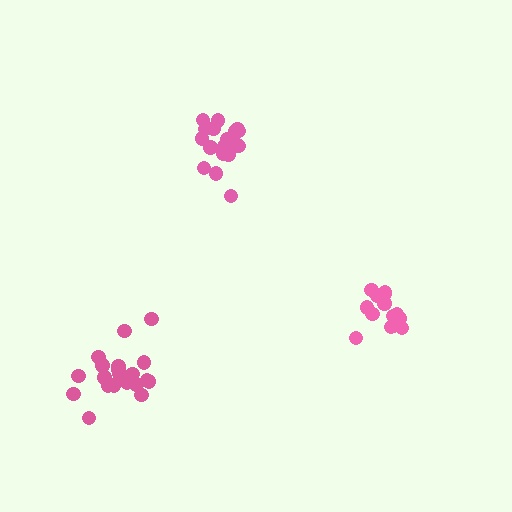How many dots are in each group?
Group 1: 16 dots, Group 2: 20 dots, Group 3: 20 dots (56 total).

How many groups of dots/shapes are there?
There are 3 groups.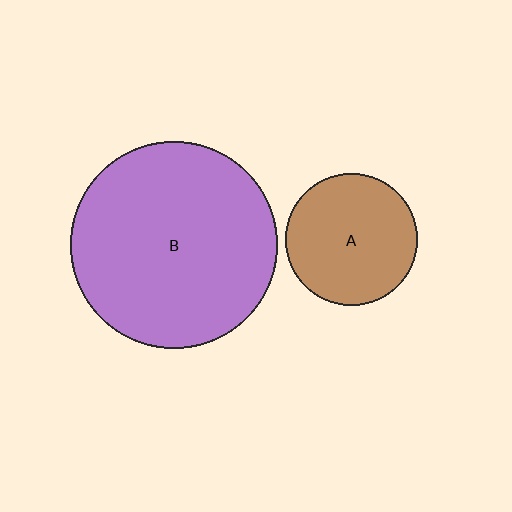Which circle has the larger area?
Circle B (purple).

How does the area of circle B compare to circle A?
Approximately 2.5 times.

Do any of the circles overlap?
No, none of the circles overlap.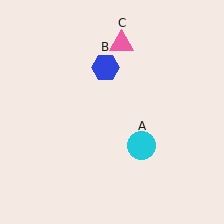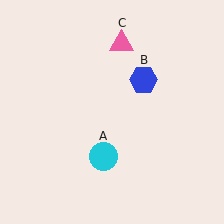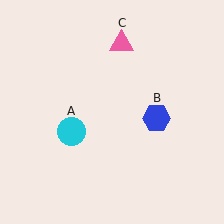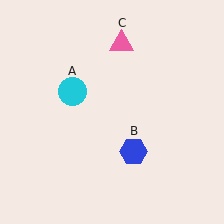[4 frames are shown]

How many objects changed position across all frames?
2 objects changed position: cyan circle (object A), blue hexagon (object B).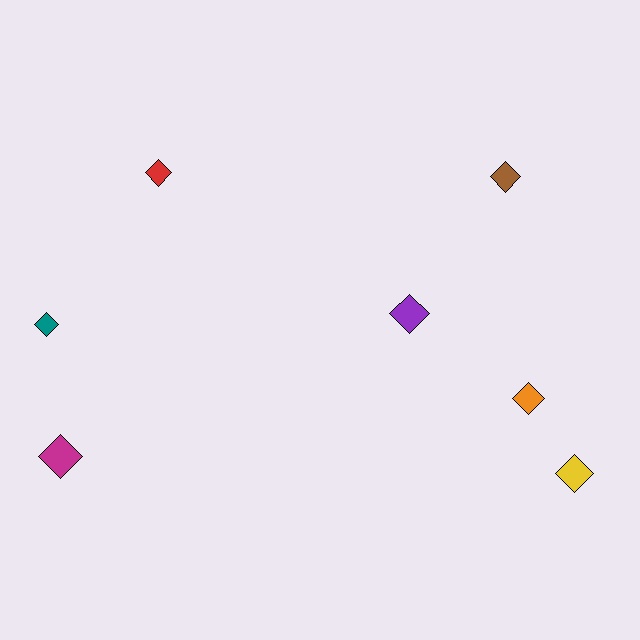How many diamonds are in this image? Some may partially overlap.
There are 7 diamonds.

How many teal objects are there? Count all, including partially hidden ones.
There is 1 teal object.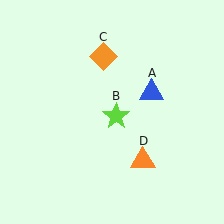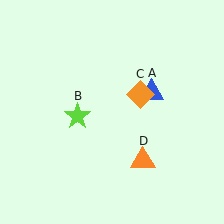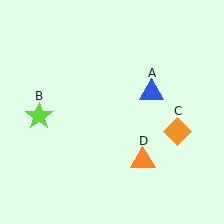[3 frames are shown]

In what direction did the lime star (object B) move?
The lime star (object B) moved left.